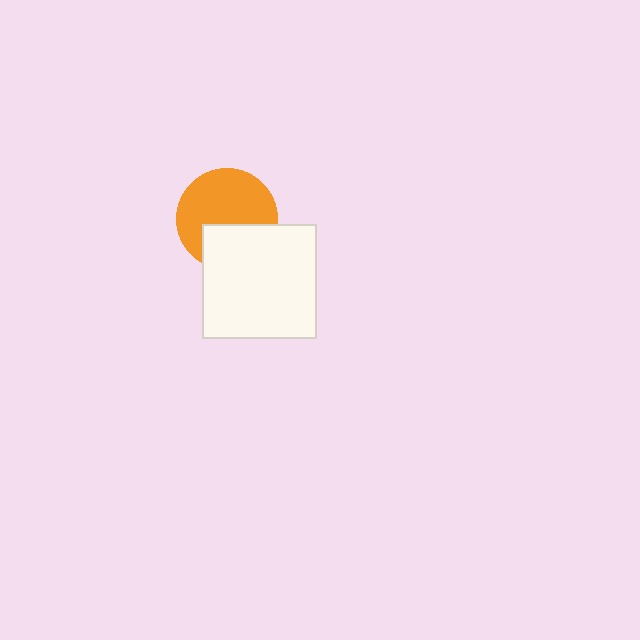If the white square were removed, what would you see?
You would see the complete orange circle.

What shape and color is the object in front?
The object in front is a white square.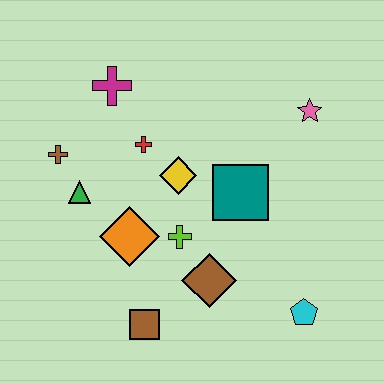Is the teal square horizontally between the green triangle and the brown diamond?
No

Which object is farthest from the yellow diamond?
The cyan pentagon is farthest from the yellow diamond.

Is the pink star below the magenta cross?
Yes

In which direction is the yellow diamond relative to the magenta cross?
The yellow diamond is below the magenta cross.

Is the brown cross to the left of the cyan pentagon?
Yes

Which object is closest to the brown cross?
The green triangle is closest to the brown cross.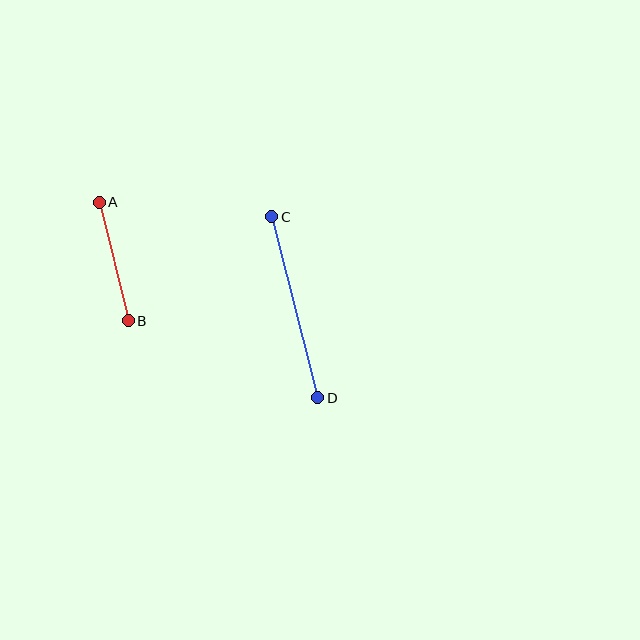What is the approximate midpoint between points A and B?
The midpoint is at approximately (114, 262) pixels.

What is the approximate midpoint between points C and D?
The midpoint is at approximately (295, 307) pixels.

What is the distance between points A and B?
The distance is approximately 122 pixels.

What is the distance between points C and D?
The distance is approximately 187 pixels.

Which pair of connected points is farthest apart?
Points C and D are farthest apart.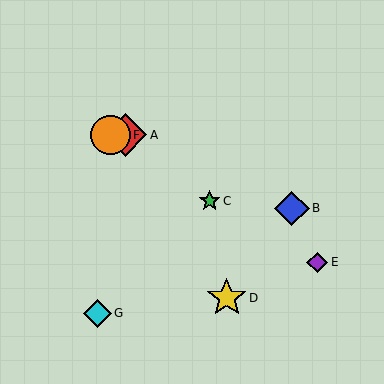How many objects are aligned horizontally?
2 objects (A, F) are aligned horizontally.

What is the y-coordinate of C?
Object C is at y≈201.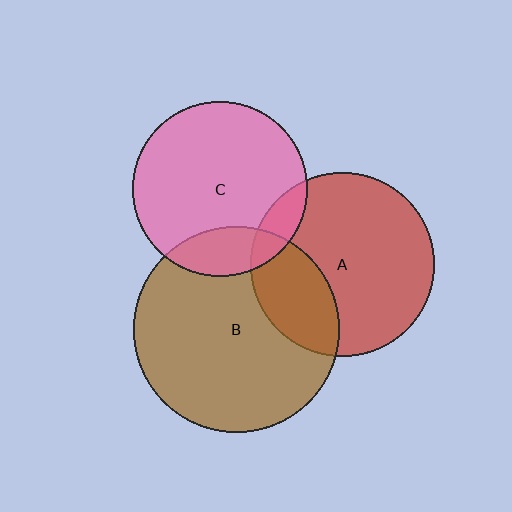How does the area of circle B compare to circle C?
Approximately 1.4 times.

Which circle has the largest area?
Circle B (brown).